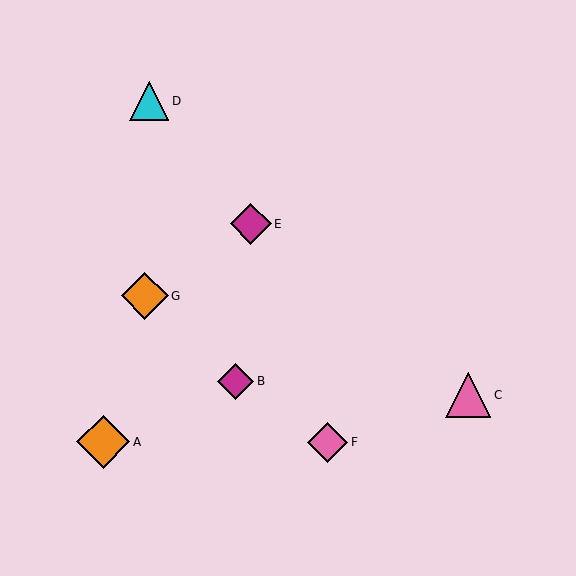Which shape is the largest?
The orange diamond (labeled A) is the largest.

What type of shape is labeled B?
Shape B is a magenta diamond.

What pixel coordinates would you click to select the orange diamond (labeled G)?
Click at (145, 296) to select the orange diamond G.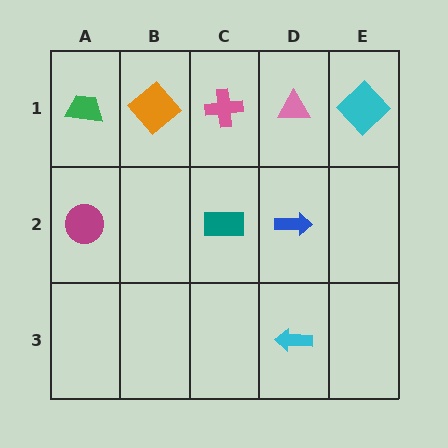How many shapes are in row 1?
5 shapes.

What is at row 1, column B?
An orange diamond.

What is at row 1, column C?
A pink cross.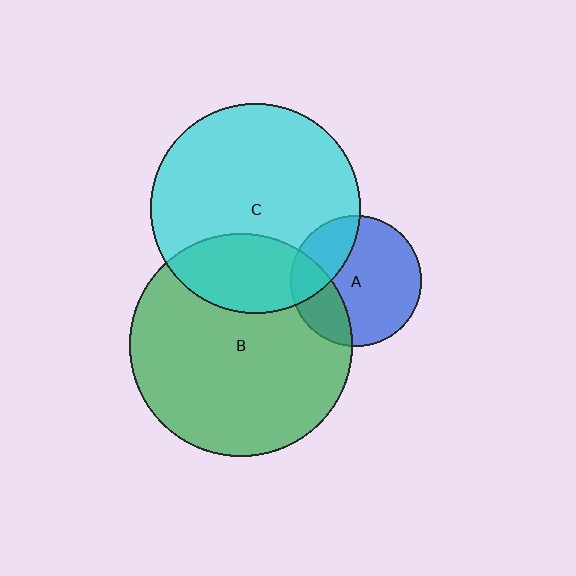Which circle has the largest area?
Circle B (green).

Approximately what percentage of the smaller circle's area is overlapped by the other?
Approximately 25%.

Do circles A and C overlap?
Yes.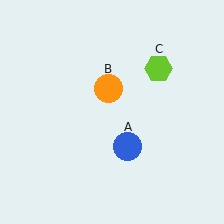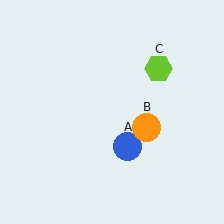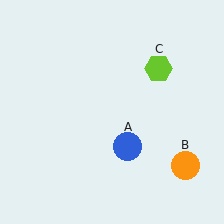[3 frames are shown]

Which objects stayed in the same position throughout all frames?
Blue circle (object A) and lime hexagon (object C) remained stationary.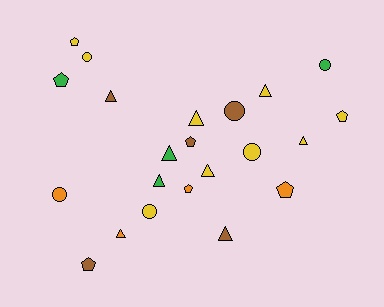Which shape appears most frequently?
Triangle, with 9 objects.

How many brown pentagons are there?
There are 2 brown pentagons.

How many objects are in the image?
There are 22 objects.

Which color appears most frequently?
Yellow, with 9 objects.